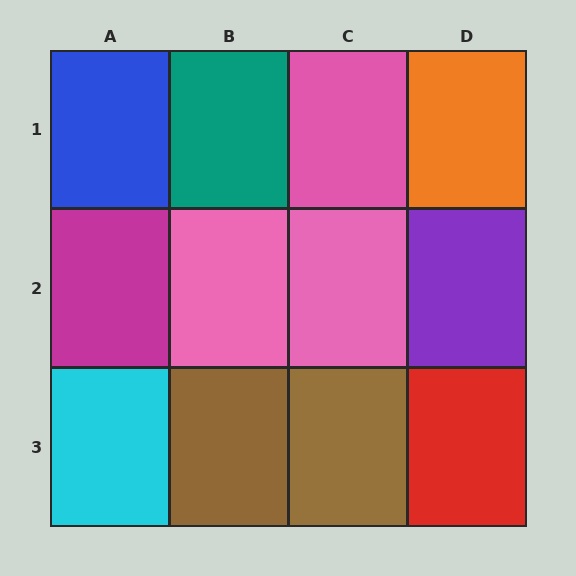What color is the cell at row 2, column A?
Magenta.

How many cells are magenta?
1 cell is magenta.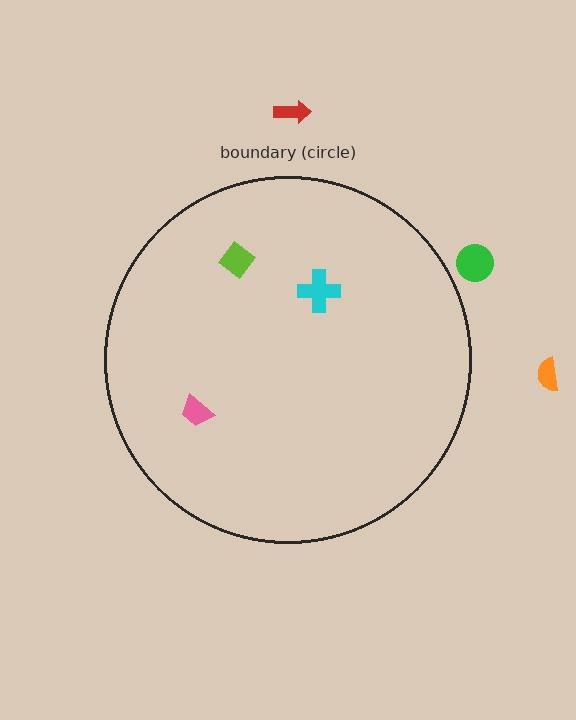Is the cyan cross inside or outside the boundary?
Inside.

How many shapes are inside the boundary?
3 inside, 3 outside.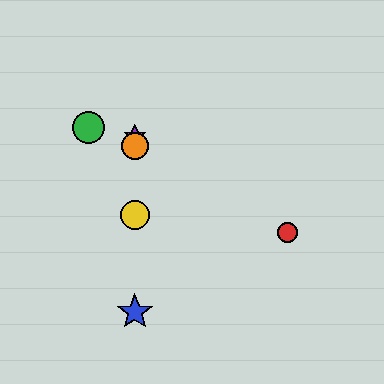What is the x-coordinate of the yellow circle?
The yellow circle is at x≈135.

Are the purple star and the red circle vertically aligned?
No, the purple star is at x≈135 and the red circle is at x≈287.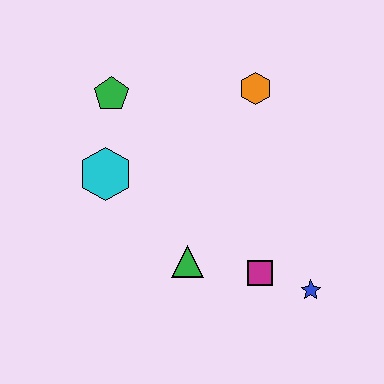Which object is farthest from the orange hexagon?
The blue star is farthest from the orange hexagon.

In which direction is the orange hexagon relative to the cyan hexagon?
The orange hexagon is to the right of the cyan hexagon.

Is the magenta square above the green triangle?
No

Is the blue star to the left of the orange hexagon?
No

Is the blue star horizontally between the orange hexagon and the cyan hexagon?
No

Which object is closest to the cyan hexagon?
The green pentagon is closest to the cyan hexagon.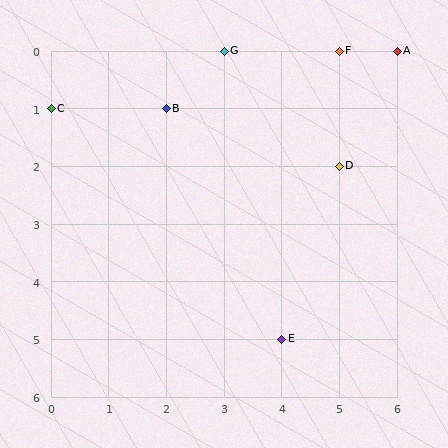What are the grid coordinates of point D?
Point D is at grid coordinates (5, 2).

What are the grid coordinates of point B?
Point B is at grid coordinates (2, 1).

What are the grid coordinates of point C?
Point C is at grid coordinates (0, 1).